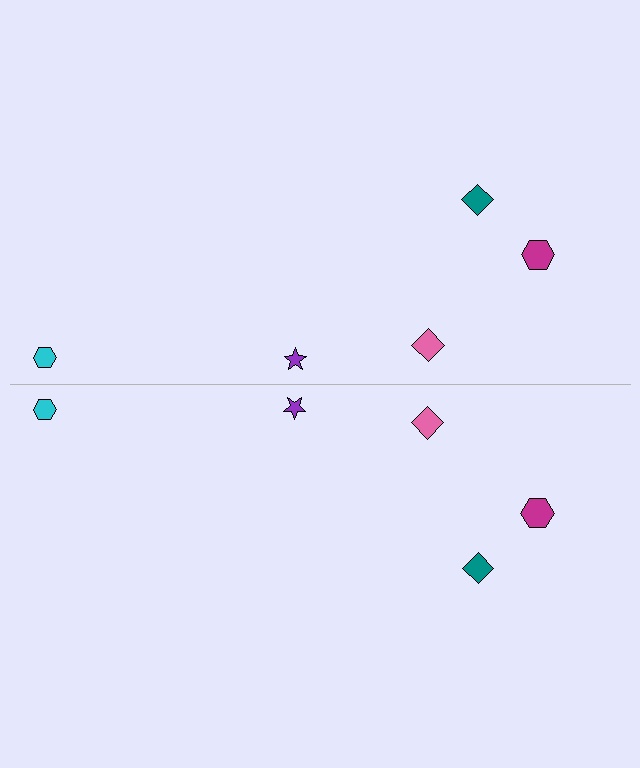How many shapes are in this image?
There are 10 shapes in this image.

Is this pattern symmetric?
Yes, this pattern has bilateral (reflection) symmetry.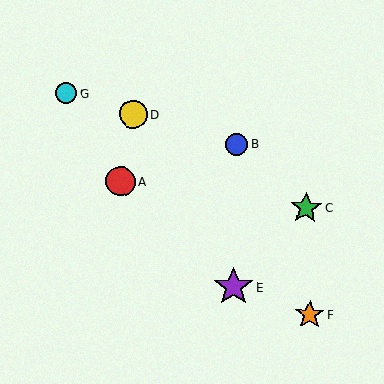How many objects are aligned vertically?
2 objects (B, E) are aligned vertically.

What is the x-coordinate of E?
Object E is at x≈233.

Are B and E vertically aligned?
Yes, both are at x≈237.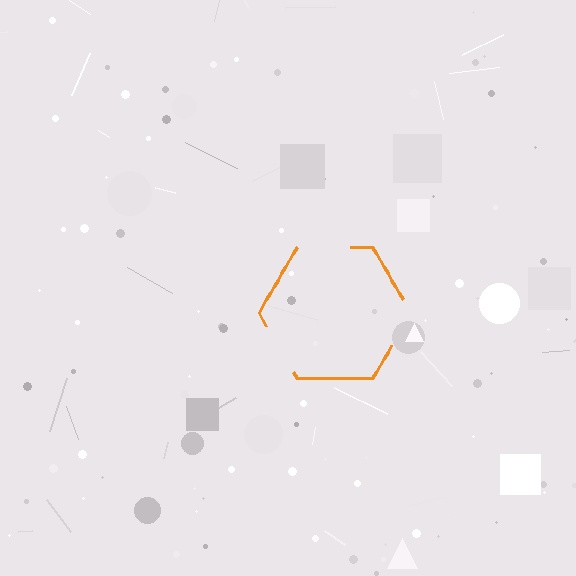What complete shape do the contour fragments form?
The contour fragments form a hexagon.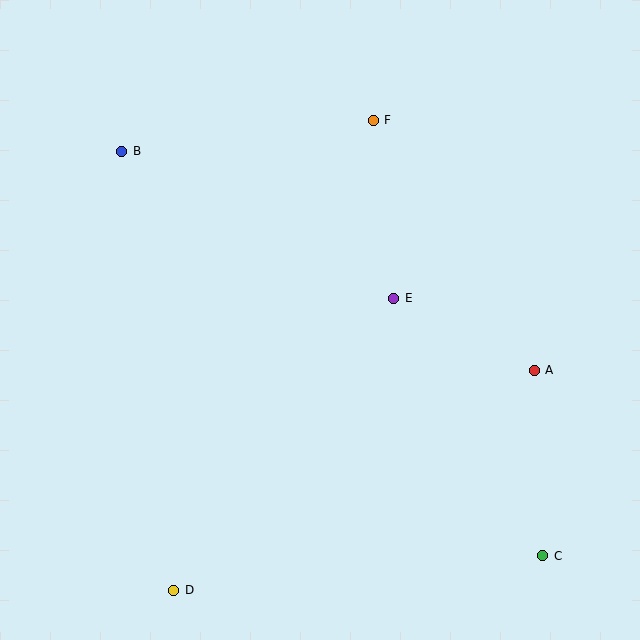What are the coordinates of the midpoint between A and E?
The midpoint between A and E is at (464, 334).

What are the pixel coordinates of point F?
Point F is at (373, 120).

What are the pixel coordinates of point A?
Point A is at (534, 370).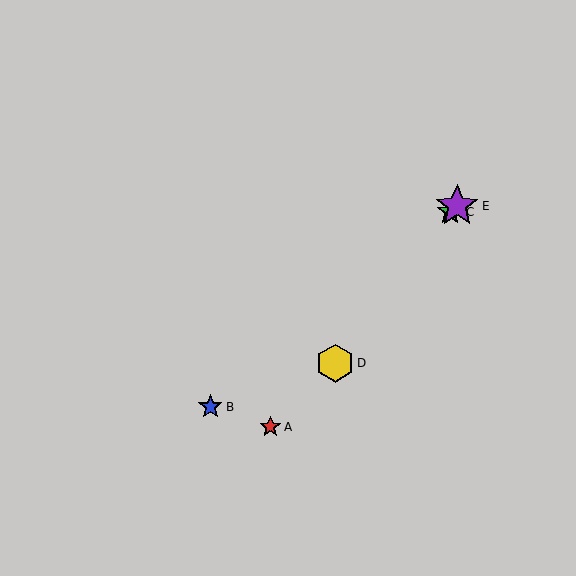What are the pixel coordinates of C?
Object C is at (450, 212).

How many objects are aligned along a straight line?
3 objects (B, C, E) are aligned along a straight line.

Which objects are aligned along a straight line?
Objects B, C, E are aligned along a straight line.